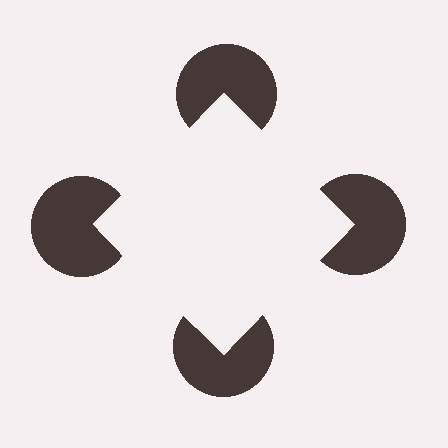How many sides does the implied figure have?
4 sides.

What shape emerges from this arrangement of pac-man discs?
An illusory square — its edges are inferred from the aligned wedge cuts in the pac-man discs, not physically drawn.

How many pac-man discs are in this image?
There are 4 — one at each vertex of the illusory square.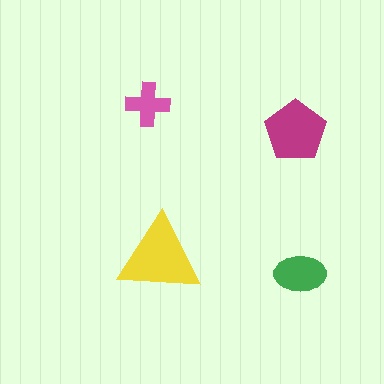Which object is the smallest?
The pink cross.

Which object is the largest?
The yellow triangle.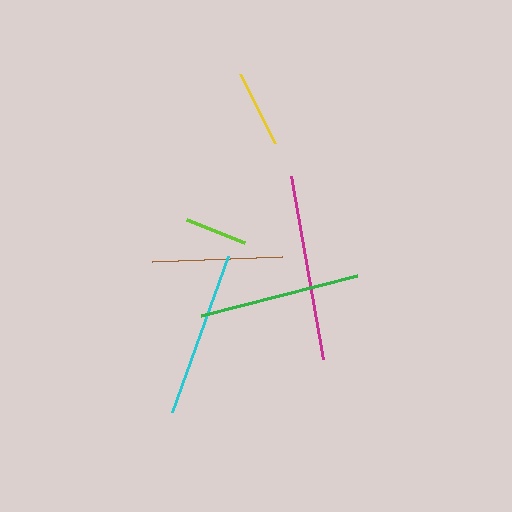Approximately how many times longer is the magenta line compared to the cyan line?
The magenta line is approximately 1.1 times the length of the cyan line.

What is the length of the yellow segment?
The yellow segment is approximately 77 pixels long.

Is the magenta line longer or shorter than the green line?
The magenta line is longer than the green line.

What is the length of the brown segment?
The brown segment is approximately 131 pixels long.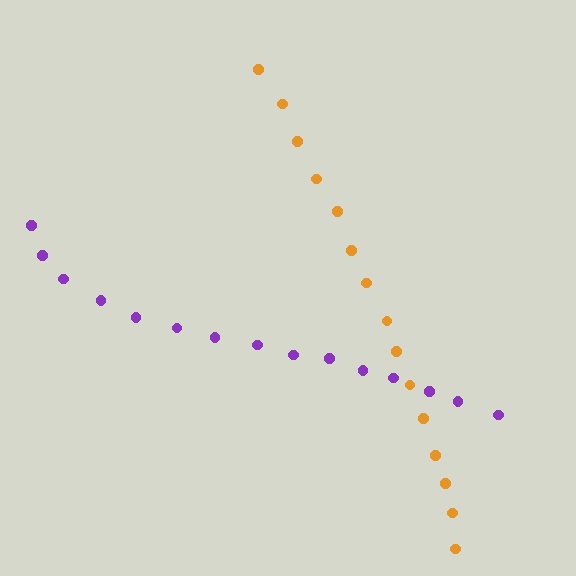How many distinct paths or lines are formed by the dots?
There are 2 distinct paths.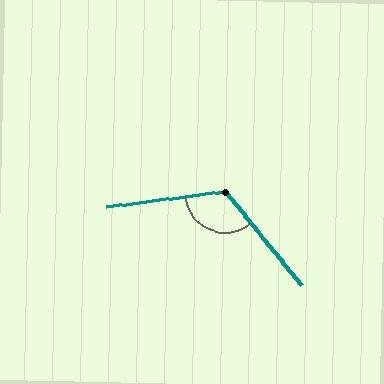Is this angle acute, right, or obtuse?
It is obtuse.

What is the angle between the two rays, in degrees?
Approximately 122 degrees.